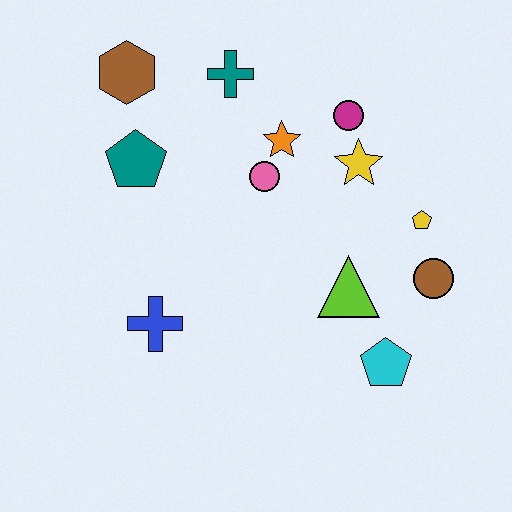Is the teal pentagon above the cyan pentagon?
Yes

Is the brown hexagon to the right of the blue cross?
No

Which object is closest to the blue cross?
The teal pentagon is closest to the blue cross.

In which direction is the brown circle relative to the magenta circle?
The brown circle is below the magenta circle.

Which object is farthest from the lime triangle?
The brown hexagon is farthest from the lime triangle.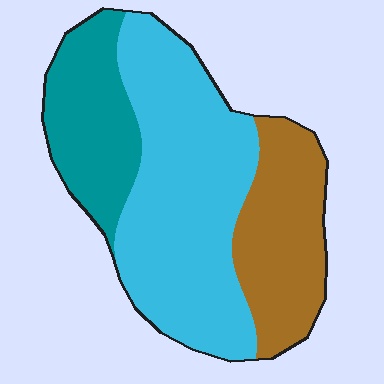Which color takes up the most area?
Cyan, at roughly 50%.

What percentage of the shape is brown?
Brown takes up between a quarter and a half of the shape.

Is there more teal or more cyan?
Cyan.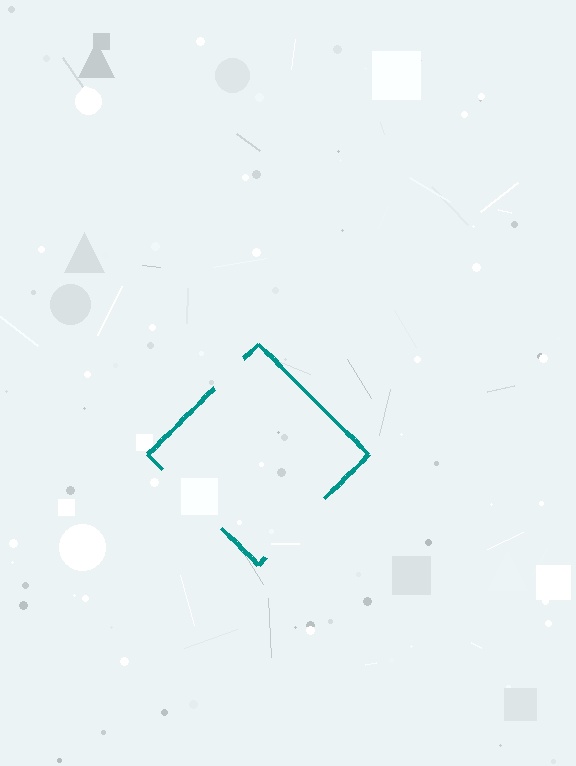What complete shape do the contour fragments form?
The contour fragments form a diamond.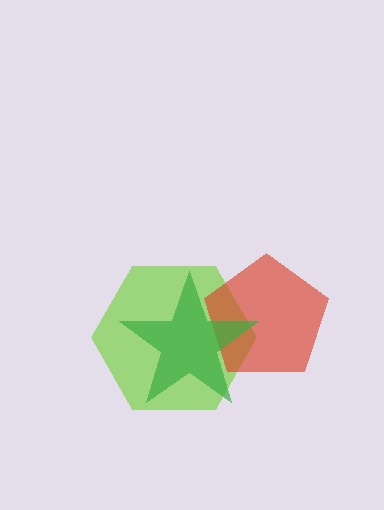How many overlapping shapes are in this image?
There are 3 overlapping shapes in the image.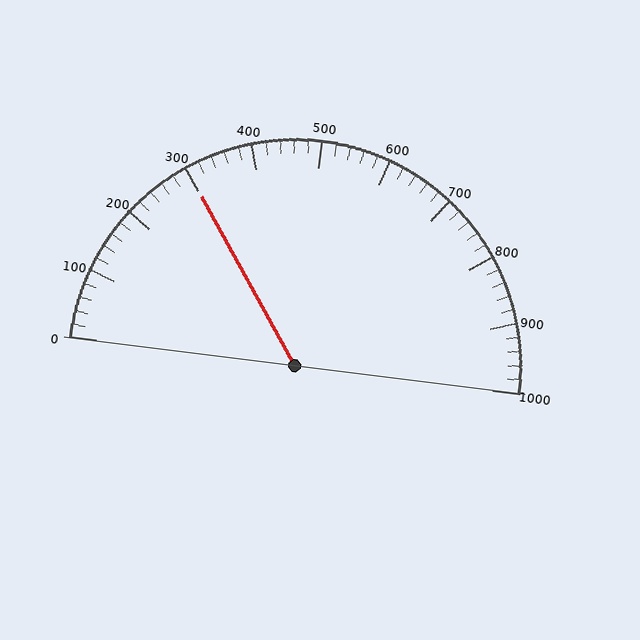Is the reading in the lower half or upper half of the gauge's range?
The reading is in the lower half of the range (0 to 1000).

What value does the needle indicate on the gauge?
The needle indicates approximately 300.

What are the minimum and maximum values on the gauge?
The gauge ranges from 0 to 1000.